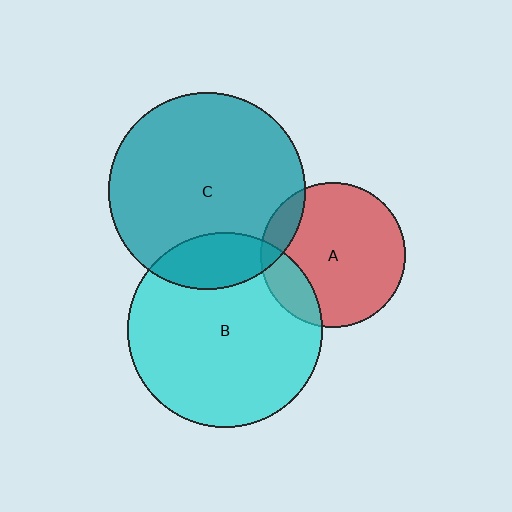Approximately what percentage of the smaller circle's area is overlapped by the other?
Approximately 15%.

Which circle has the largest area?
Circle C (teal).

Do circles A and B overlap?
Yes.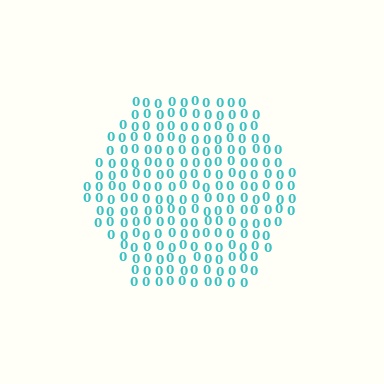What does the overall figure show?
The overall figure shows a hexagon.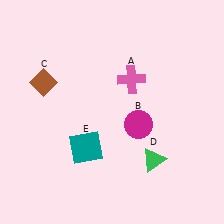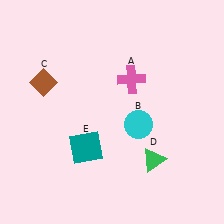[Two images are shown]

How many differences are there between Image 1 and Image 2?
There is 1 difference between the two images.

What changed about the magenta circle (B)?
In Image 1, B is magenta. In Image 2, it changed to cyan.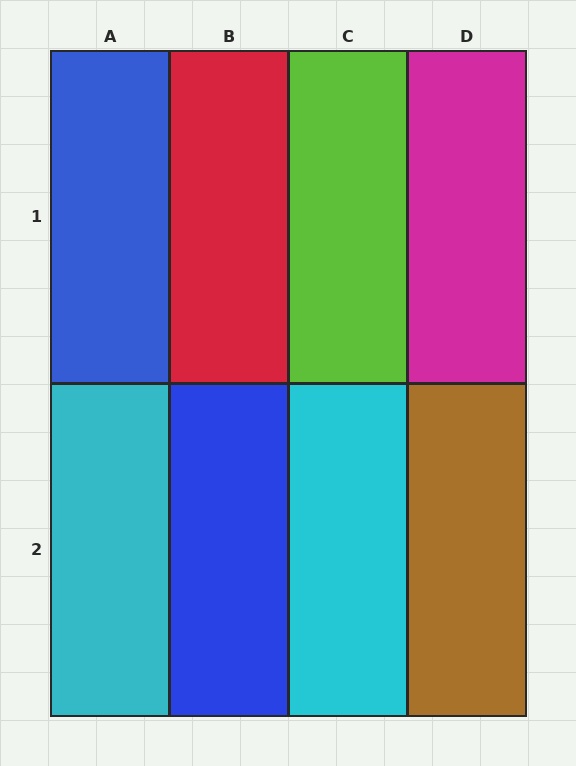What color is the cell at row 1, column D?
Magenta.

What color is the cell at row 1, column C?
Lime.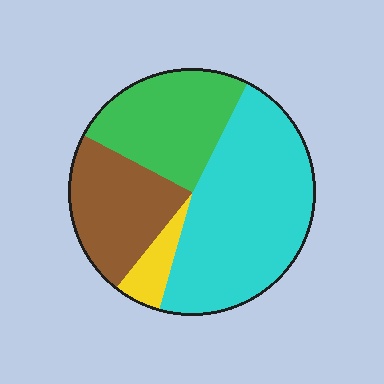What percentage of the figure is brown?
Brown takes up about one fifth (1/5) of the figure.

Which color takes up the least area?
Yellow, at roughly 5%.